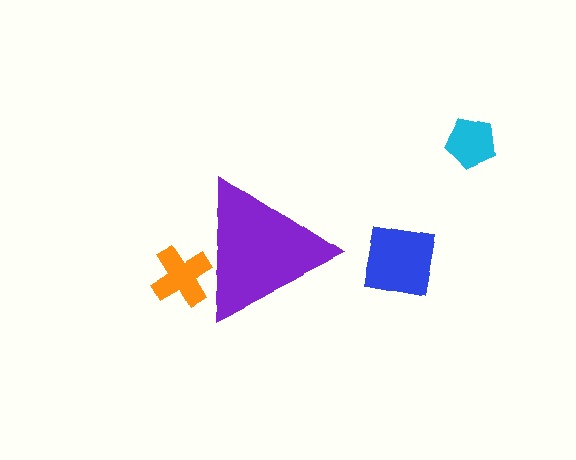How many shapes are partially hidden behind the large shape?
1 shape is partially hidden.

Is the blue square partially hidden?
No, the blue square is fully visible.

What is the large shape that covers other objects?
A purple triangle.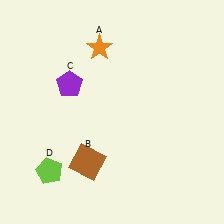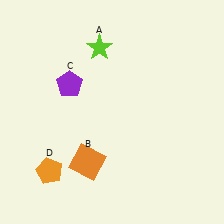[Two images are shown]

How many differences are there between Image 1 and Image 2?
There are 3 differences between the two images.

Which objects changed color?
A changed from orange to lime. B changed from brown to orange. D changed from lime to orange.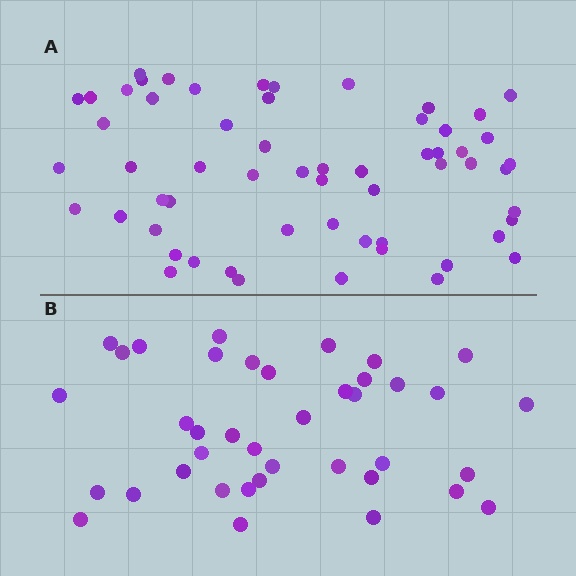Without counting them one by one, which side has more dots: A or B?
Region A (the top region) has more dots.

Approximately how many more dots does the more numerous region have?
Region A has approximately 20 more dots than region B.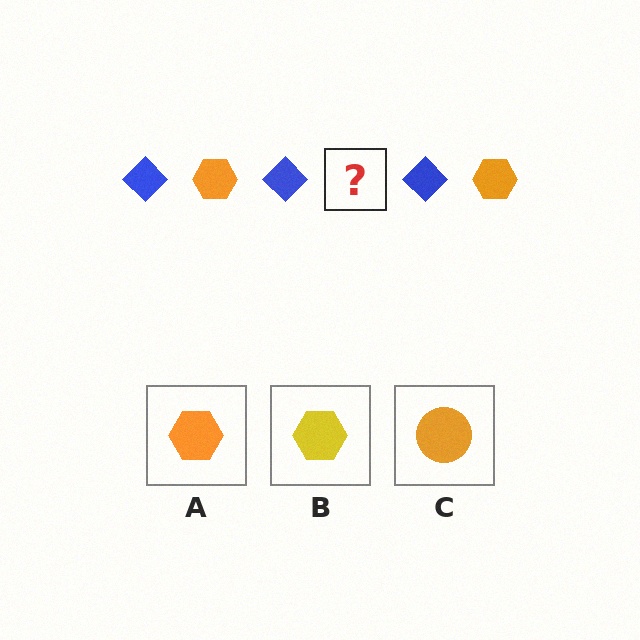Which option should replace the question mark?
Option A.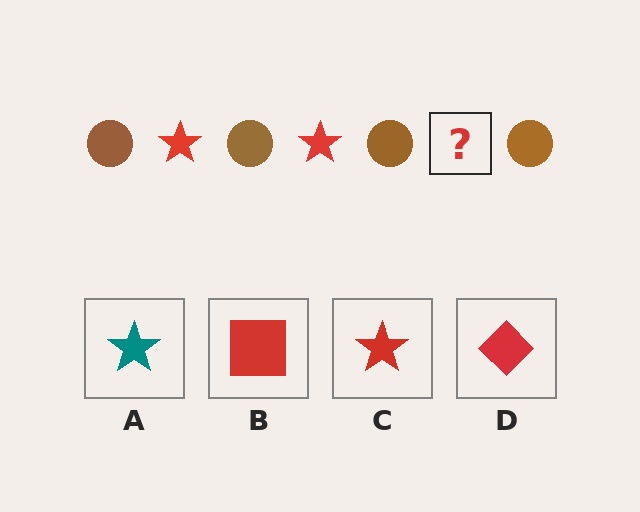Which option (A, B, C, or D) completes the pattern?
C.